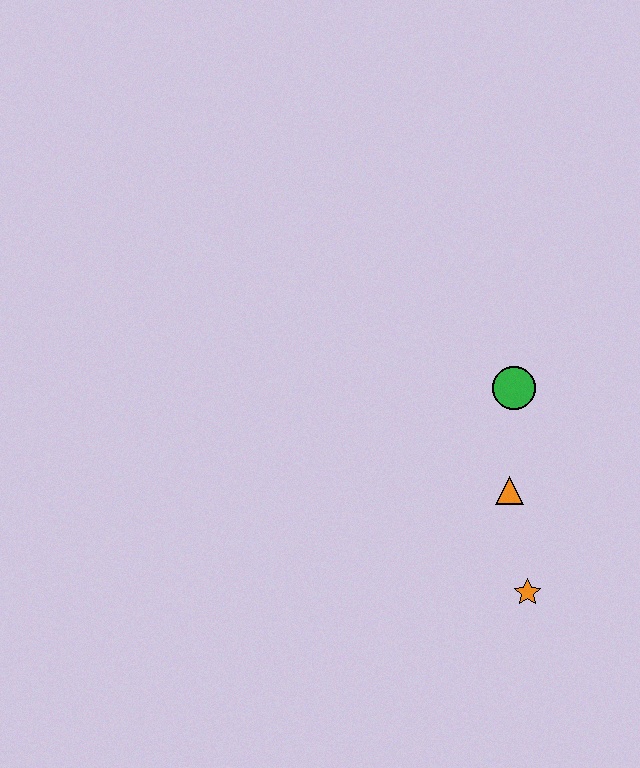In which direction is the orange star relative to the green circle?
The orange star is below the green circle.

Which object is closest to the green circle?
The orange triangle is closest to the green circle.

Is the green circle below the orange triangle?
No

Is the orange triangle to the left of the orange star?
Yes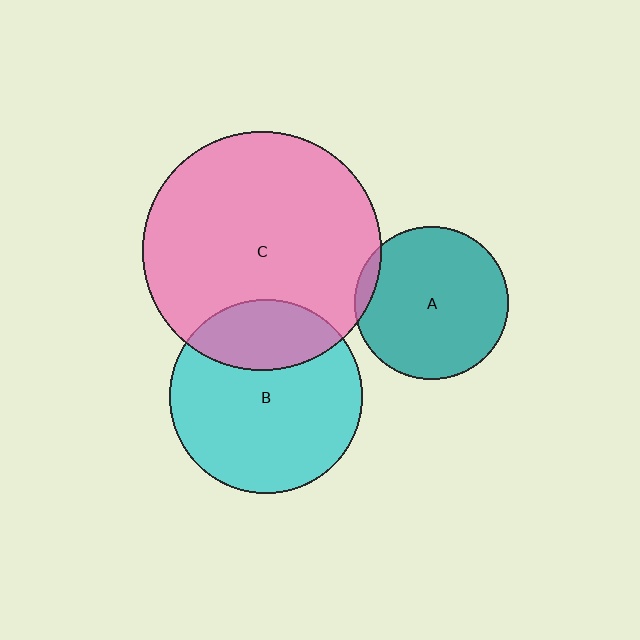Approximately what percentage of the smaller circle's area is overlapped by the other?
Approximately 5%.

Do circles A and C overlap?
Yes.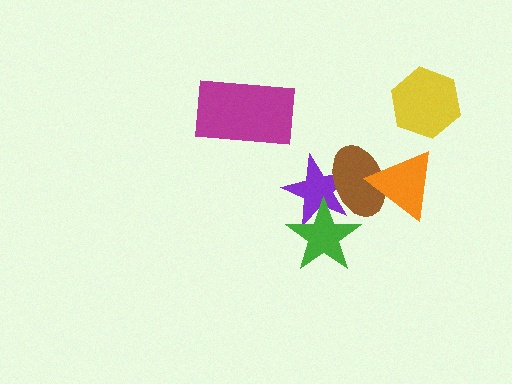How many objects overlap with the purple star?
2 objects overlap with the purple star.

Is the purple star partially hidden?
Yes, it is partially covered by another shape.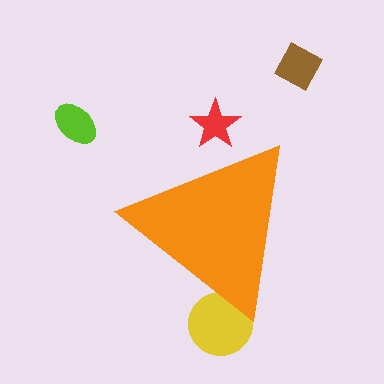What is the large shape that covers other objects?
An orange triangle.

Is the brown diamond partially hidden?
No, the brown diamond is fully visible.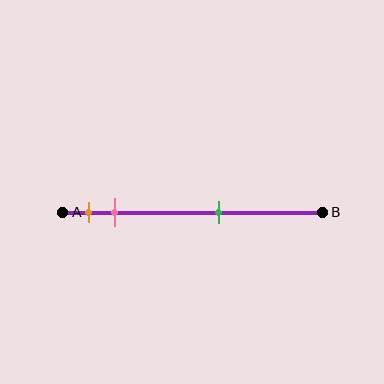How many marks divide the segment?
There are 3 marks dividing the segment.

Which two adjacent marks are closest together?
The orange and pink marks are the closest adjacent pair.